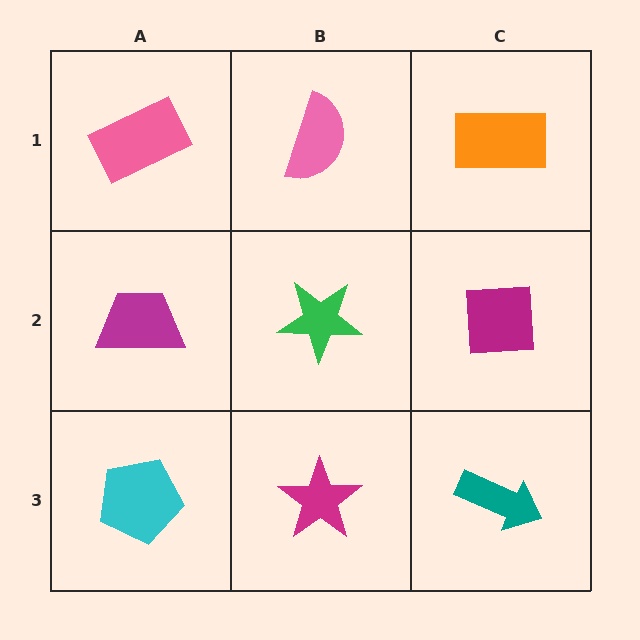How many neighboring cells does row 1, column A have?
2.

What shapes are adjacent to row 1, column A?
A magenta trapezoid (row 2, column A), a pink semicircle (row 1, column B).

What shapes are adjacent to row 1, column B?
A green star (row 2, column B), a pink rectangle (row 1, column A), an orange rectangle (row 1, column C).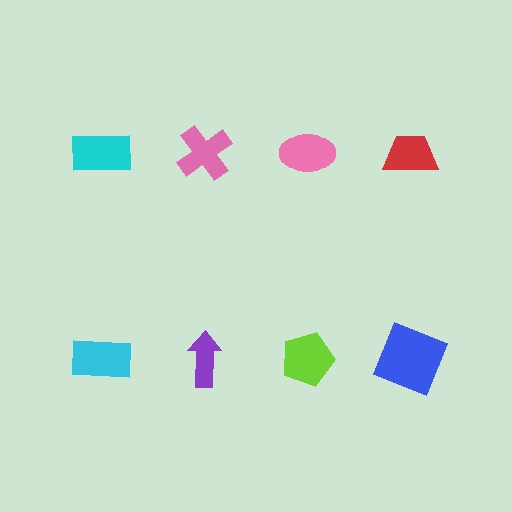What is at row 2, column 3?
A lime pentagon.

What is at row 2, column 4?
A blue square.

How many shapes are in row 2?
4 shapes.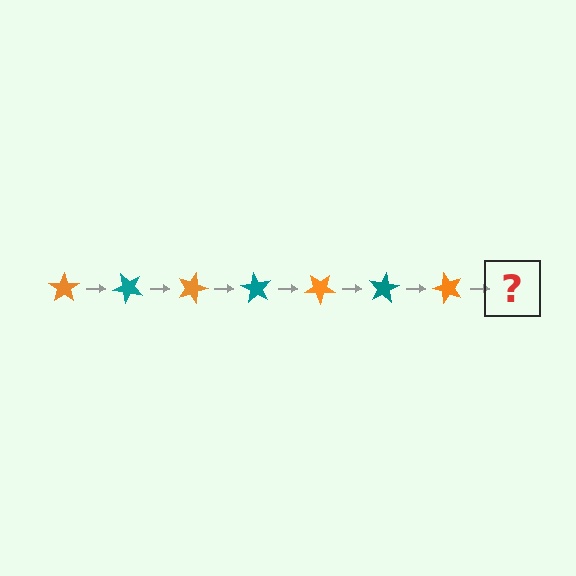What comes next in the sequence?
The next element should be a teal star, rotated 315 degrees from the start.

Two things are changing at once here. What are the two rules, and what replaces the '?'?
The two rules are that it rotates 45 degrees each step and the color cycles through orange and teal. The '?' should be a teal star, rotated 315 degrees from the start.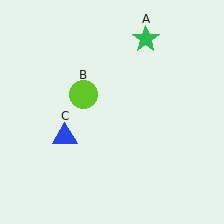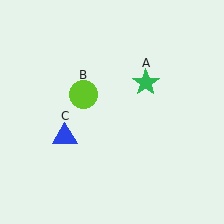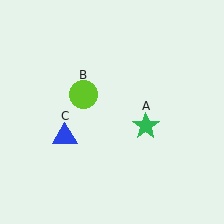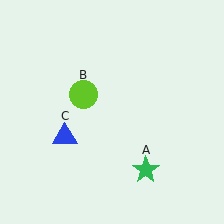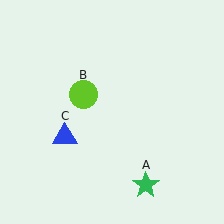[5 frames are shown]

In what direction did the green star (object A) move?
The green star (object A) moved down.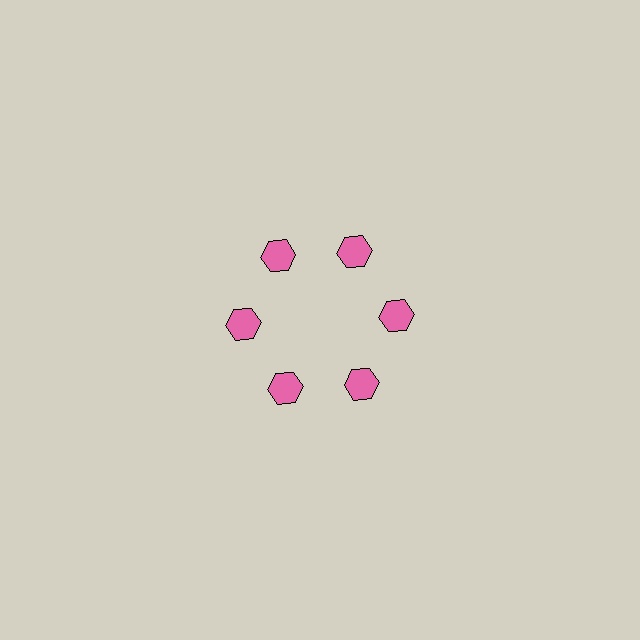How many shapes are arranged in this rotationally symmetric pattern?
There are 6 shapes, arranged in 6 groups of 1.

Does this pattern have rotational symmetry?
Yes, this pattern has 6-fold rotational symmetry. It looks the same after rotating 60 degrees around the center.